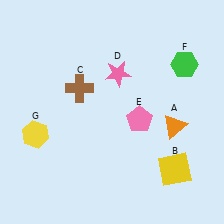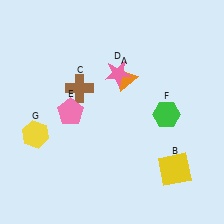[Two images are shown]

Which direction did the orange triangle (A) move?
The orange triangle (A) moved left.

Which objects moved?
The objects that moved are: the orange triangle (A), the pink pentagon (E), the green hexagon (F).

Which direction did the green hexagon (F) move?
The green hexagon (F) moved down.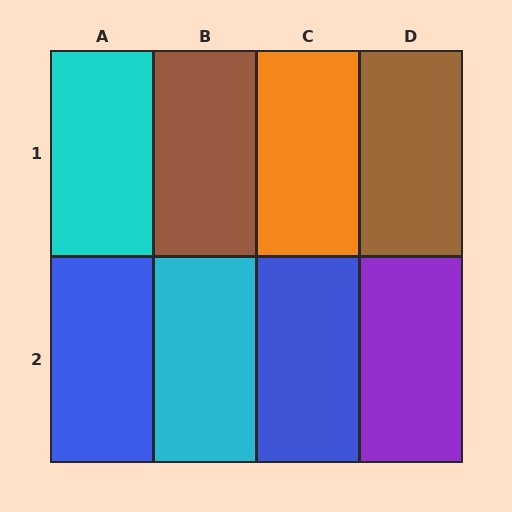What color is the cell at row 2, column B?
Cyan.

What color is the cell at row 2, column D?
Purple.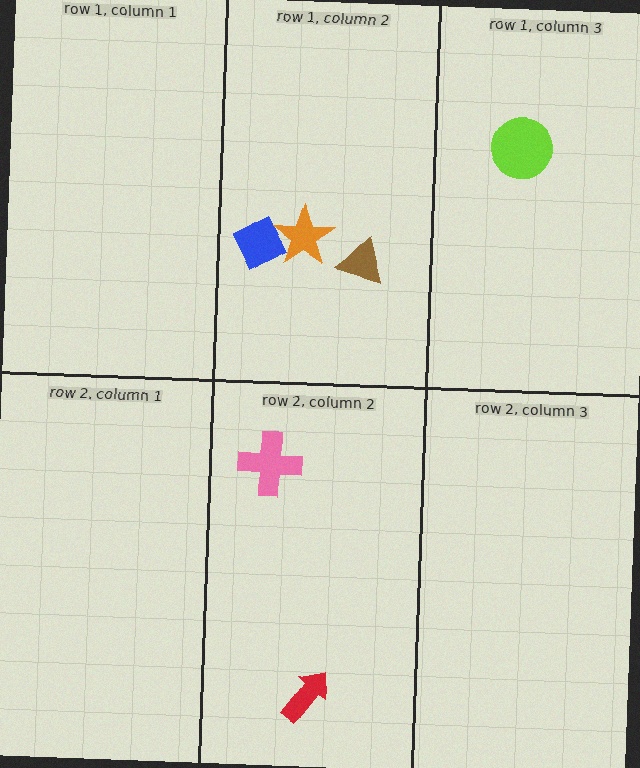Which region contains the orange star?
The row 1, column 2 region.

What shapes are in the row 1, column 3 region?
The lime circle.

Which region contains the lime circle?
The row 1, column 3 region.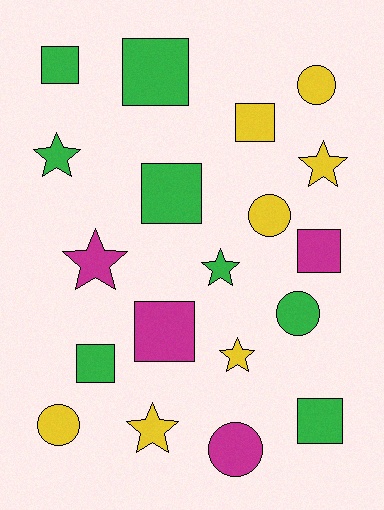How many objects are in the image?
There are 19 objects.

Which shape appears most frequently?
Square, with 8 objects.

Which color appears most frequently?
Green, with 8 objects.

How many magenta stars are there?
There is 1 magenta star.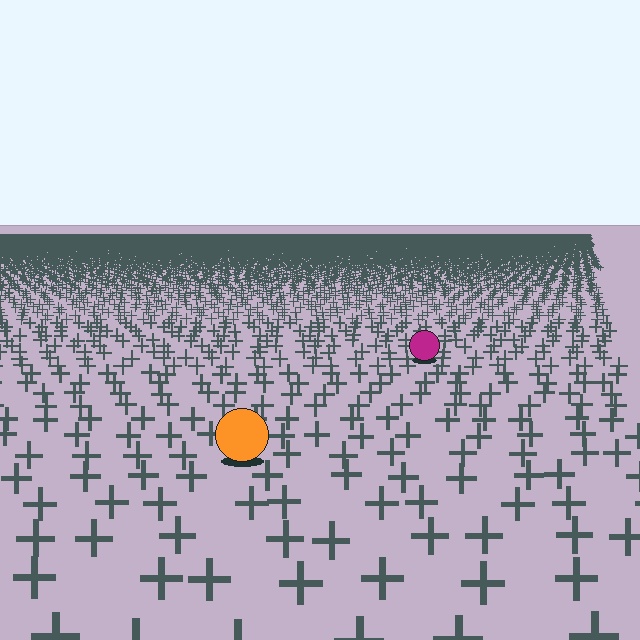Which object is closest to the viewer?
The orange circle is closest. The texture marks near it are larger and more spread out.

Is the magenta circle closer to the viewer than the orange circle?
No. The orange circle is closer — you can tell from the texture gradient: the ground texture is coarser near it.